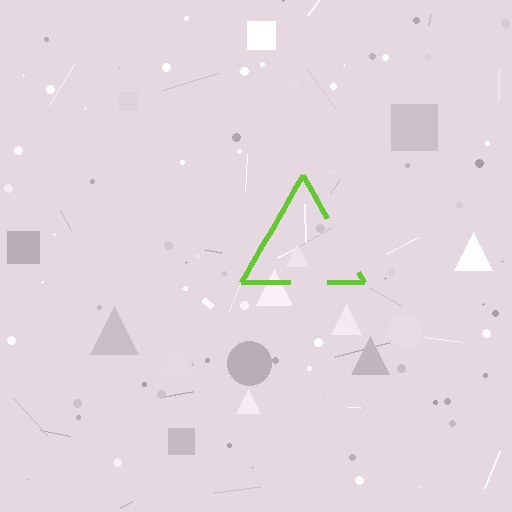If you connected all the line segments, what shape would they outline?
They would outline a triangle.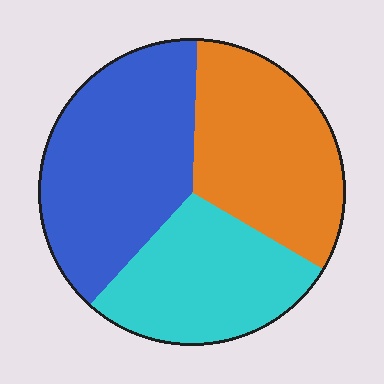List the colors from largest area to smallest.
From largest to smallest: blue, orange, cyan.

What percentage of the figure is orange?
Orange takes up about one third (1/3) of the figure.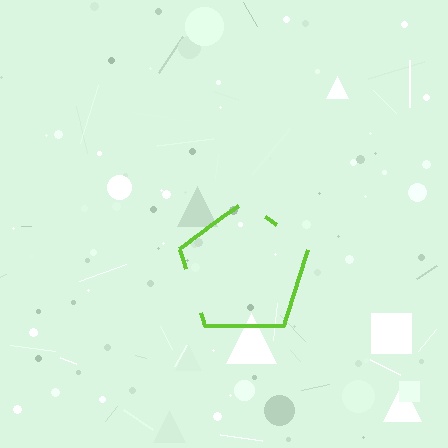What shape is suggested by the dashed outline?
The dashed outline suggests a pentagon.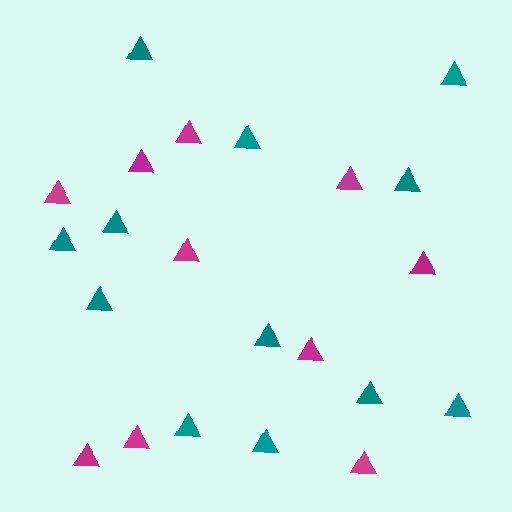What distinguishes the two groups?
There are 2 groups: one group of teal triangles (12) and one group of magenta triangles (10).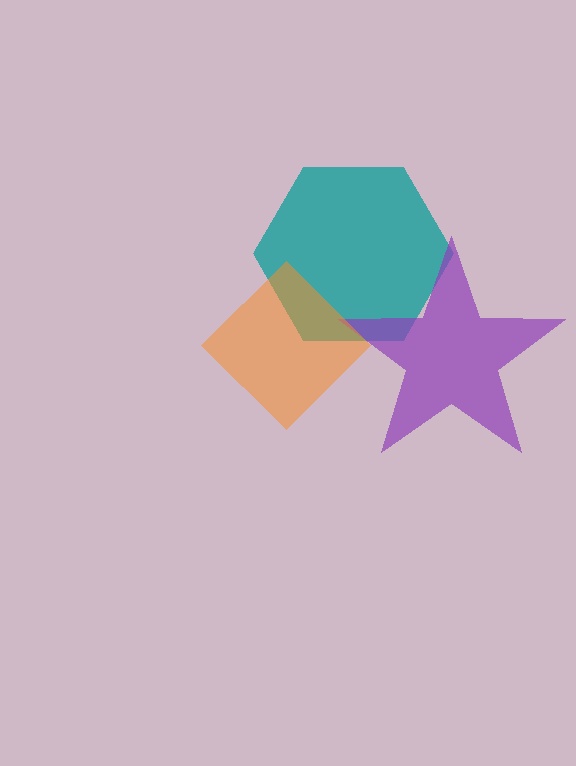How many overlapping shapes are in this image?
There are 3 overlapping shapes in the image.